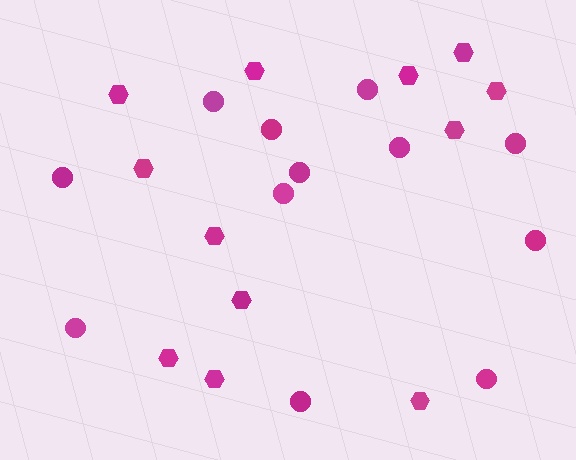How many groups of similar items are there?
There are 2 groups: one group of circles (12) and one group of hexagons (12).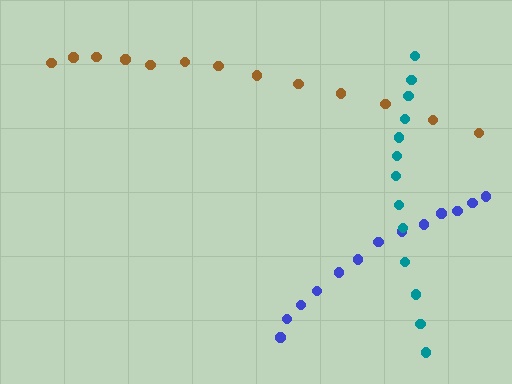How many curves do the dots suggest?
There are 3 distinct paths.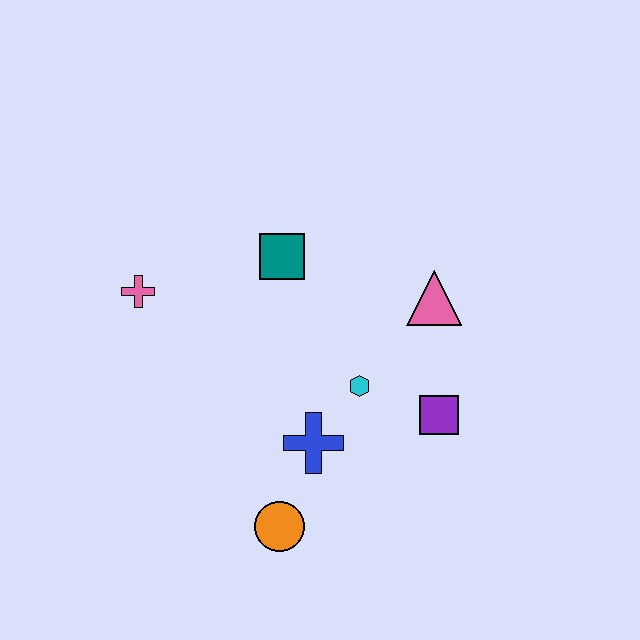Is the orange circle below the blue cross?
Yes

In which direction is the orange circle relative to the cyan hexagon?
The orange circle is below the cyan hexagon.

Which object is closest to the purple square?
The cyan hexagon is closest to the purple square.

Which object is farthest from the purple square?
The pink cross is farthest from the purple square.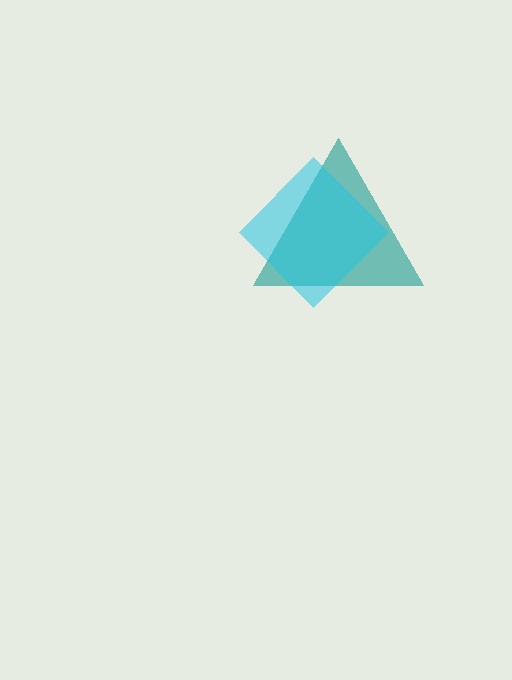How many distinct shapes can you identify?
There are 2 distinct shapes: a teal triangle, a cyan diamond.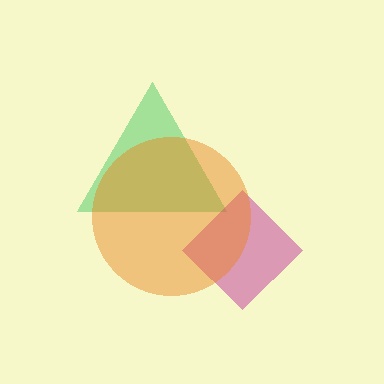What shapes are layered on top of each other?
The layered shapes are: a green triangle, a magenta diamond, an orange circle.